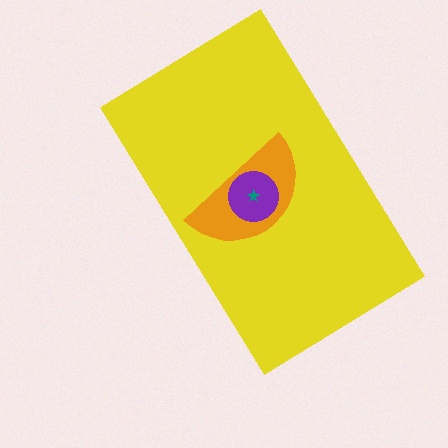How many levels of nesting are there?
4.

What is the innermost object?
The teal star.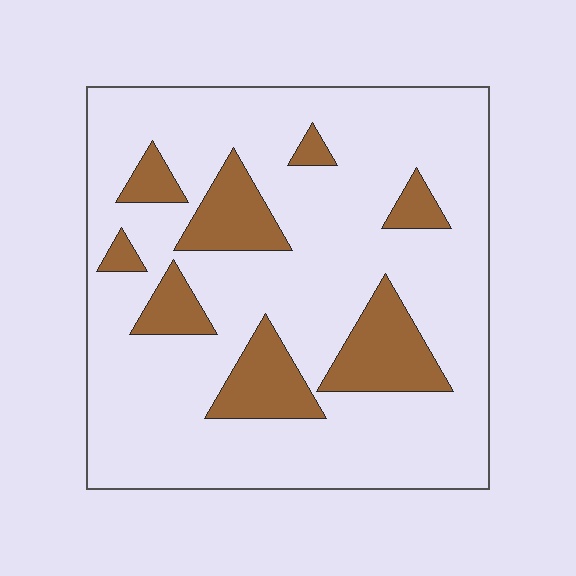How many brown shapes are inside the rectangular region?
8.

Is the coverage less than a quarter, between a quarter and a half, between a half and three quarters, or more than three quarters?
Less than a quarter.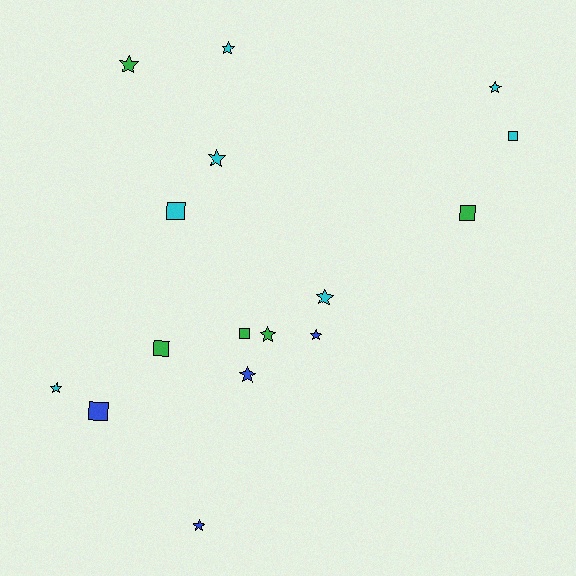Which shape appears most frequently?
Star, with 10 objects.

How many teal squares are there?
There are no teal squares.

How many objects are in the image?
There are 16 objects.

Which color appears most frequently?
Cyan, with 7 objects.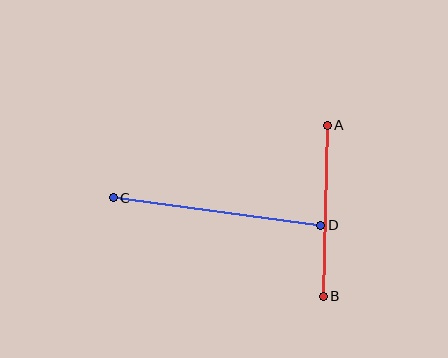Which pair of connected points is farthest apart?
Points C and D are farthest apart.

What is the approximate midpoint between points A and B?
The midpoint is at approximately (325, 211) pixels.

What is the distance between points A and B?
The distance is approximately 171 pixels.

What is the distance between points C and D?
The distance is approximately 209 pixels.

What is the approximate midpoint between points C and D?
The midpoint is at approximately (217, 211) pixels.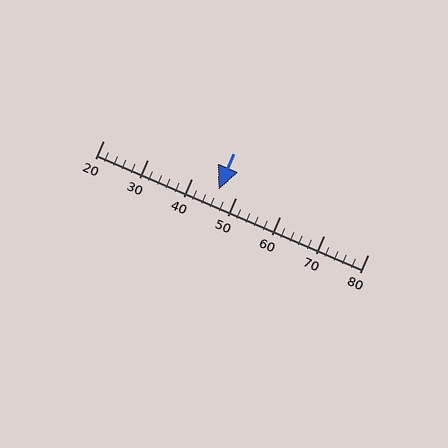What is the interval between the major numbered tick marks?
The major tick marks are spaced 10 units apart.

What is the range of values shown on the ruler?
The ruler shows values from 20 to 80.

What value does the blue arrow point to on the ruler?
The blue arrow points to approximately 46.